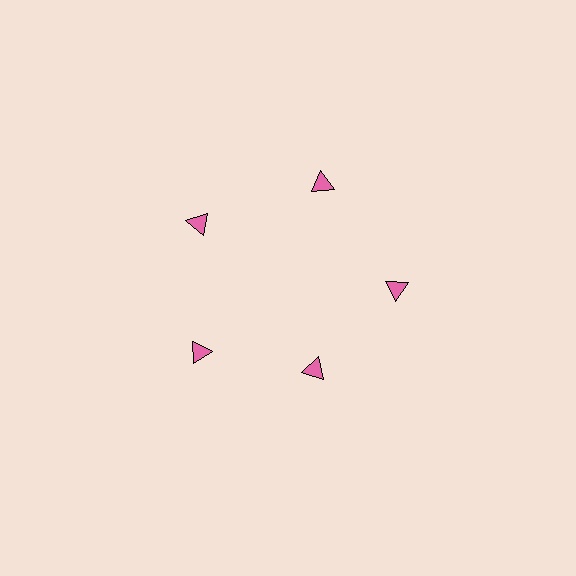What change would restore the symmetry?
The symmetry would be restored by moving it outward, back onto the ring so that all 5 triangles sit at equal angles and equal distance from the center.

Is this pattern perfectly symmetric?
No. The 5 pink triangles are arranged in a ring, but one element near the 5 o'clock position is pulled inward toward the center, breaking the 5-fold rotational symmetry.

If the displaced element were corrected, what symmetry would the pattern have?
It would have 5-fold rotational symmetry — the pattern would map onto itself every 72 degrees.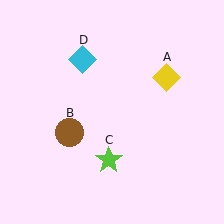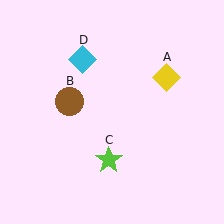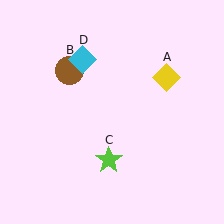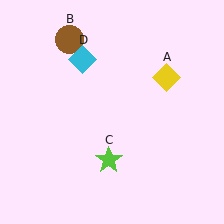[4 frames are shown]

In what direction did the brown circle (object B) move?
The brown circle (object B) moved up.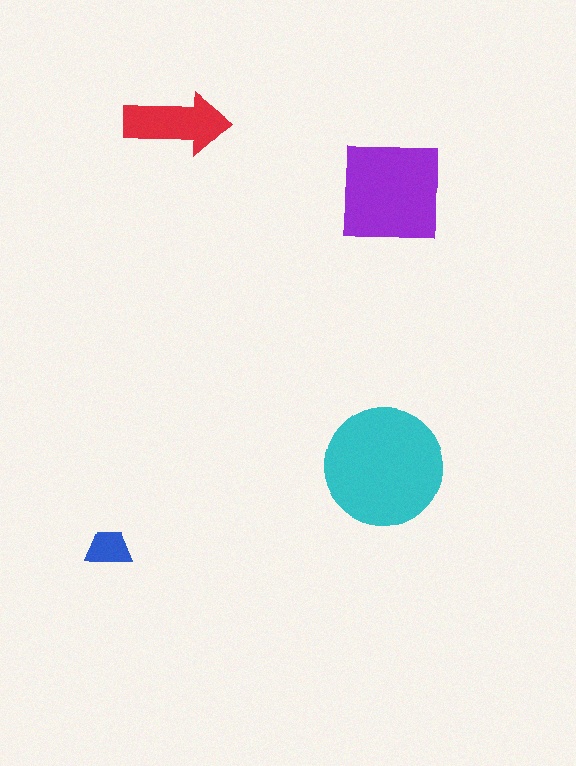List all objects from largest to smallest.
The cyan circle, the purple square, the red arrow, the blue trapezoid.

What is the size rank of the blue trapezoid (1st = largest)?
4th.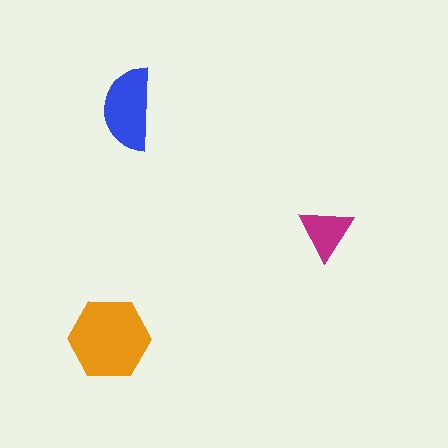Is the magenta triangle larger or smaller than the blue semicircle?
Smaller.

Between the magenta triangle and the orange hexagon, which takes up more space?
The orange hexagon.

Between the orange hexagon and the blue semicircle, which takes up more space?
The orange hexagon.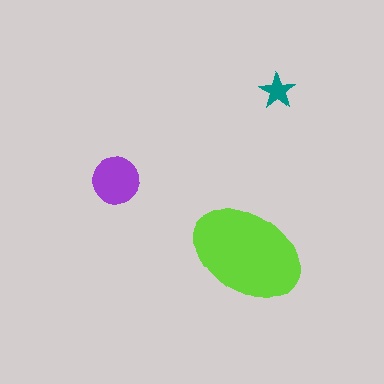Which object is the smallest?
The teal star.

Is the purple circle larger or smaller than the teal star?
Larger.